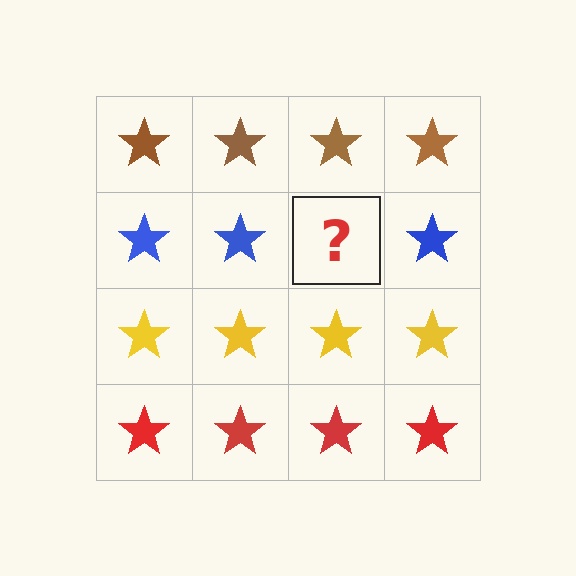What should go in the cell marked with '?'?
The missing cell should contain a blue star.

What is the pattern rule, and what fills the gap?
The rule is that each row has a consistent color. The gap should be filled with a blue star.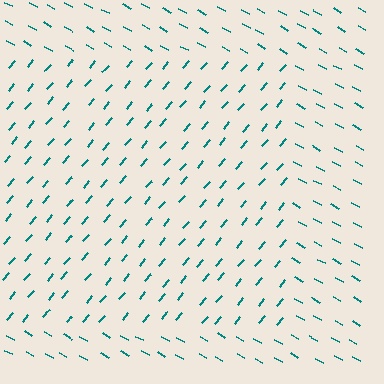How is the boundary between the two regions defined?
The boundary is defined purely by a change in line orientation (approximately 78 degrees difference). All lines are the same color and thickness.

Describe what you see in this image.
The image is filled with small teal line segments. A rectangle region in the image has lines oriented differently from the surrounding lines, creating a visible texture boundary.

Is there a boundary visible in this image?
Yes, there is a texture boundary formed by a change in line orientation.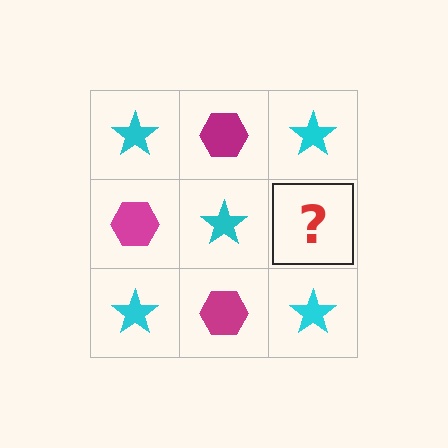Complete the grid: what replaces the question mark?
The question mark should be replaced with a magenta hexagon.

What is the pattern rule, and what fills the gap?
The rule is that it alternates cyan star and magenta hexagon in a checkerboard pattern. The gap should be filled with a magenta hexagon.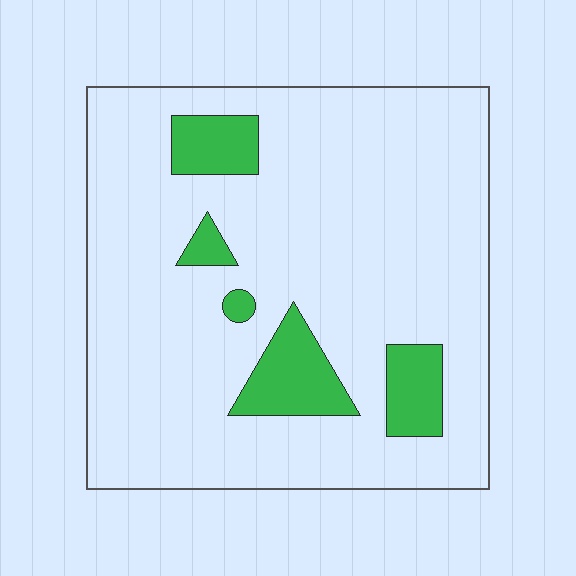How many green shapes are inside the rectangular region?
5.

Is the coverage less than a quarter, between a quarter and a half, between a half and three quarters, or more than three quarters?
Less than a quarter.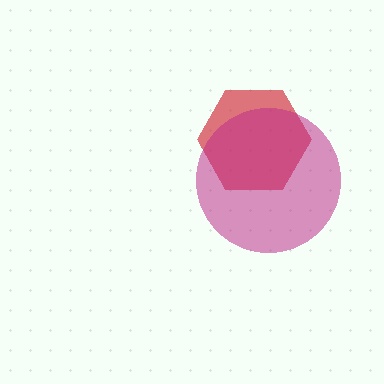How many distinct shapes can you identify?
There are 2 distinct shapes: a red hexagon, a magenta circle.